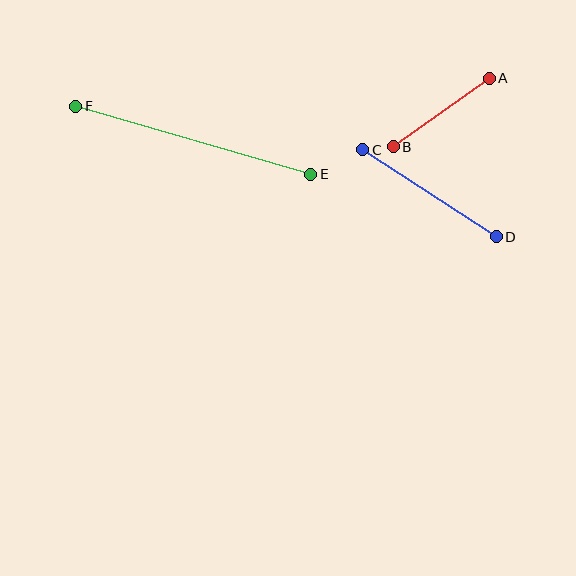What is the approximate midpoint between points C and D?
The midpoint is at approximately (429, 193) pixels.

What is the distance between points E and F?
The distance is approximately 245 pixels.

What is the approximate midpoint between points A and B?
The midpoint is at approximately (441, 112) pixels.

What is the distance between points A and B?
The distance is approximately 118 pixels.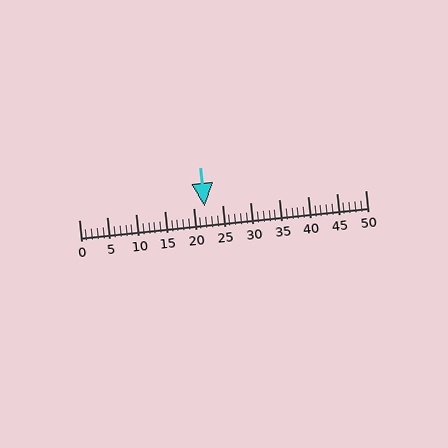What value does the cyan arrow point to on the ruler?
The cyan arrow points to approximately 22.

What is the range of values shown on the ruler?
The ruler shows values from 0 to 50.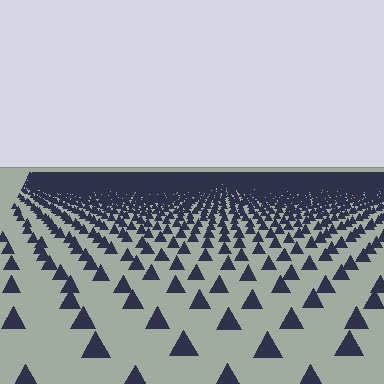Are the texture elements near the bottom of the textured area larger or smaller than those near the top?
Larger. Near the bottom, elements are closer to the viewer and appear at a bigger on-screen size.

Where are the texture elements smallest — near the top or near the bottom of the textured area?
Near the top.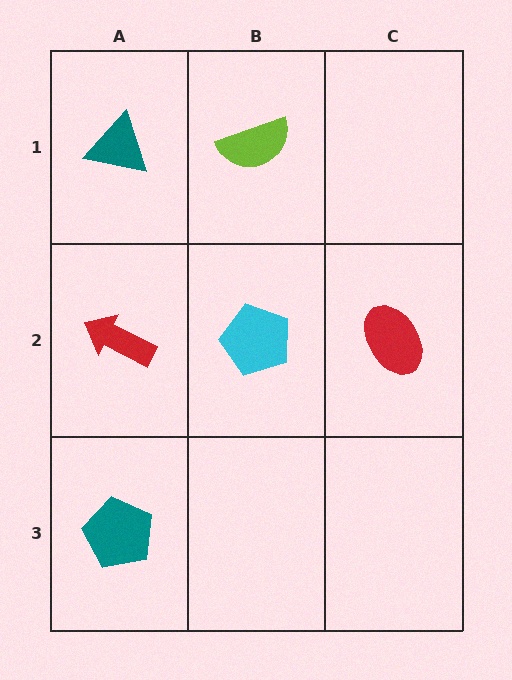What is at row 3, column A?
A teal pentagon.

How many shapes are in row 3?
1 shape.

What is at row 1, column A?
A teal triangle.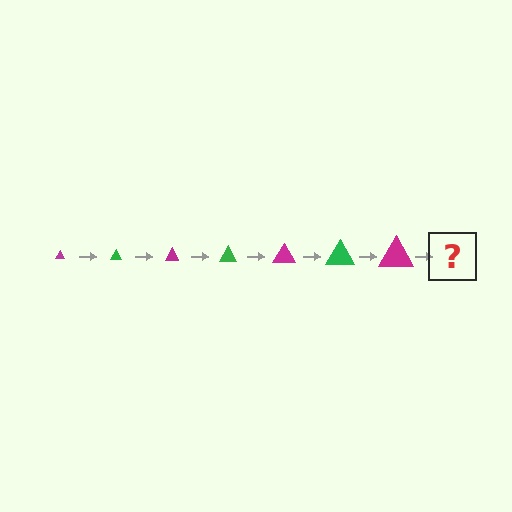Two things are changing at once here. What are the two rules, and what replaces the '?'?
The two rules are that the triangle grows larger each step and the color cycles through magenta and green. The '?' should be a green triangle, larger than the previous one.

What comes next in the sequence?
The next element should be a green triangle, larger than the previous one.